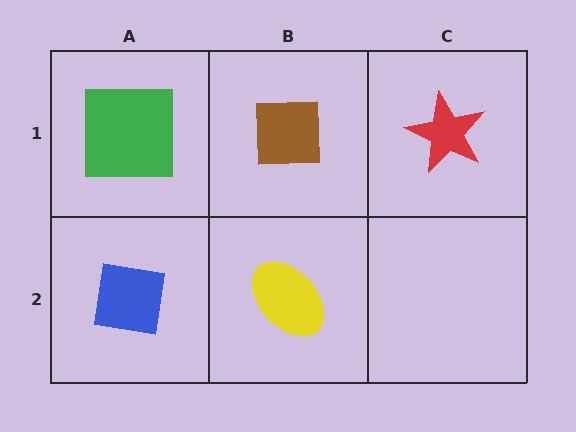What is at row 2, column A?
A blue square.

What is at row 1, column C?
A red star.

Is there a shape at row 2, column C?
No, that cell is empty.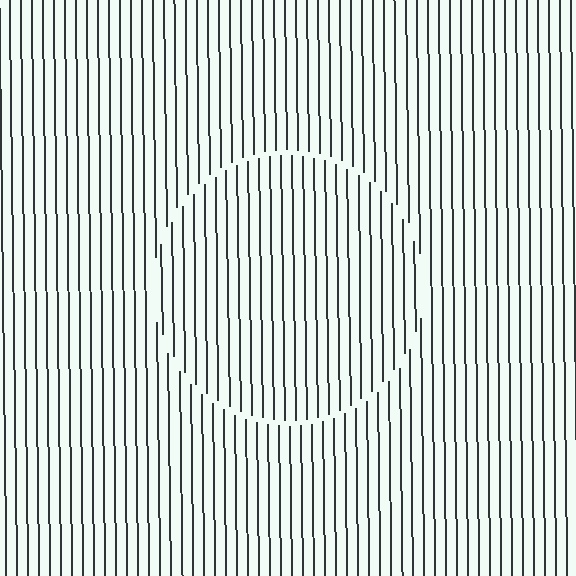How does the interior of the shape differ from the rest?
The interior of the shape contains the same grating, shifted by half a period — the contour is defined by the phase discontinuity where line-ends from the inner and outer gratings abut.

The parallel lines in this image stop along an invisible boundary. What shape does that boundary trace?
An illusory circle. The interior of the shape contains the same grating, shifted by half a period — the contour is defined by the phase discontinuity where line-ends from the inner and outer gratings abut.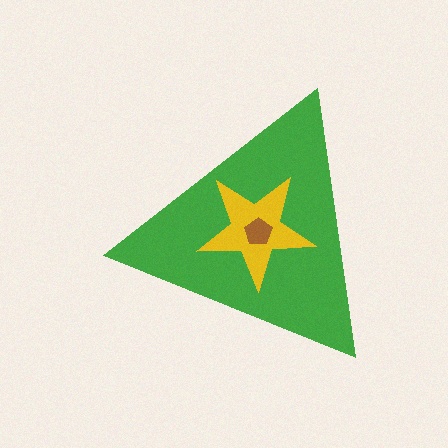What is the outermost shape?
The green triangle.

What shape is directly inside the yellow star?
The brown pentagon.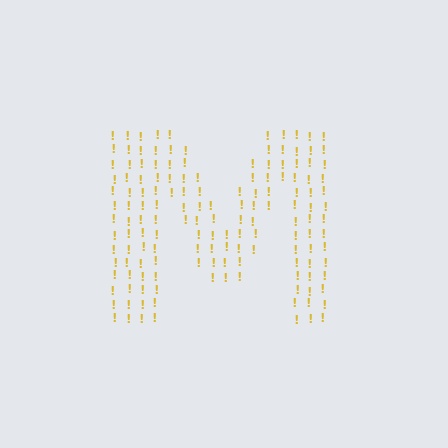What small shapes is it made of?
It is made of small exclamation marks.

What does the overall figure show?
The overall figure shows the letter M.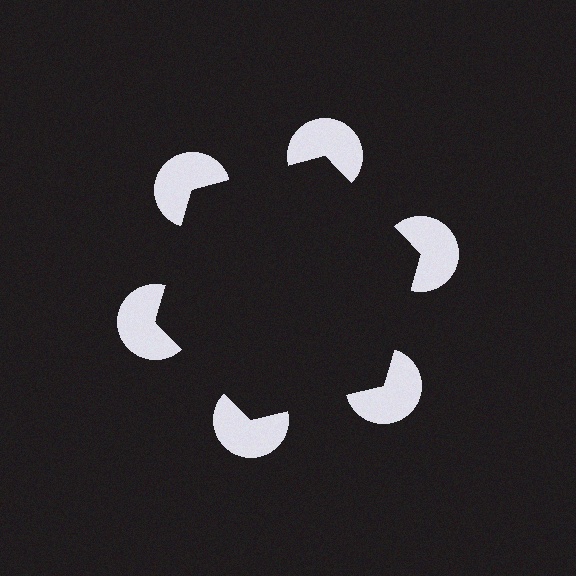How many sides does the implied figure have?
6 sides.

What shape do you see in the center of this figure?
An illusory hexagon — its edges are inferred from the aligned wedge cuts in the pac-man discs, not physically drawn.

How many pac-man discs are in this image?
There are 6 — one at each vertex of the illusory hexagon.